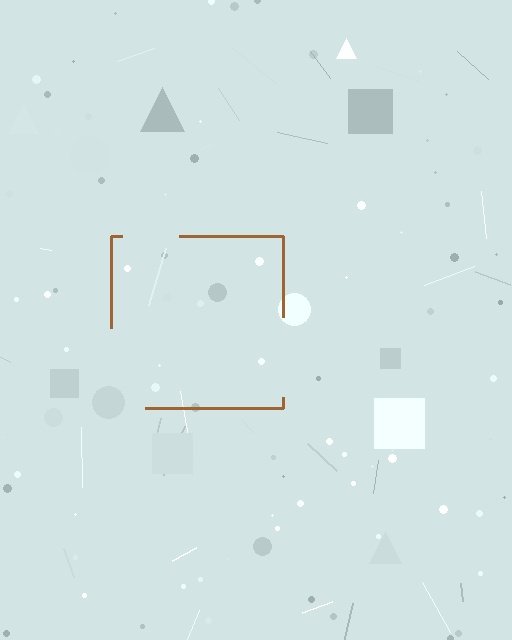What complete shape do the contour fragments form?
The contour fragments form a square.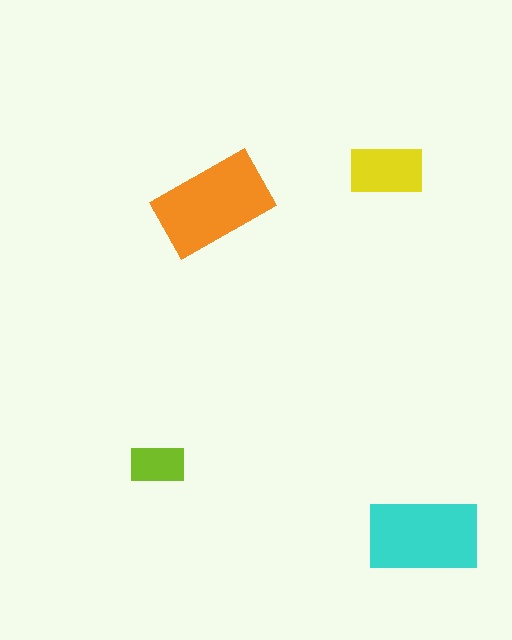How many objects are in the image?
There are 4 objects in the image.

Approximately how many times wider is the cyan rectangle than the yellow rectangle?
About 1.5 times wider.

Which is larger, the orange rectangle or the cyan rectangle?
The orange one.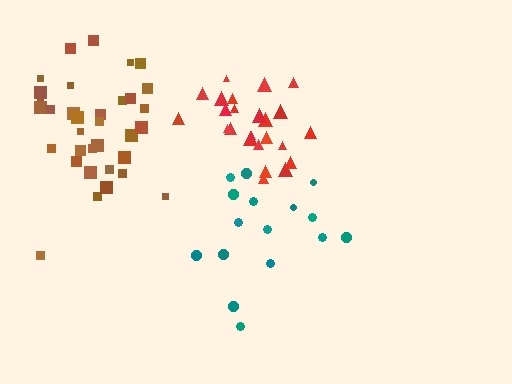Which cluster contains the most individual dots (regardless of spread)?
Brown (35).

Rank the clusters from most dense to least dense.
red, brown, teal.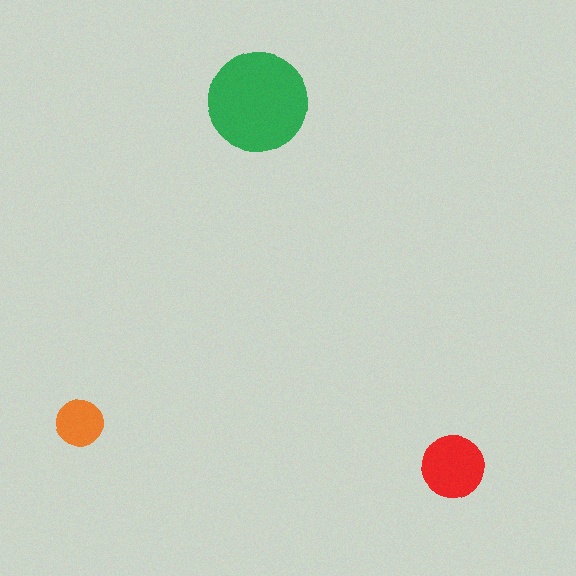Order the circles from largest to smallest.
the green one, the red one, the orange one.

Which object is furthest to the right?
The red circle is rightmost.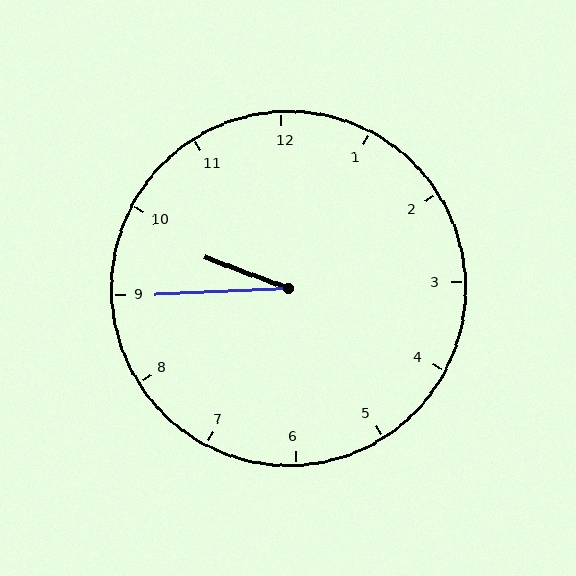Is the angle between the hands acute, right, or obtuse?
It is acute.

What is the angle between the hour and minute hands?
Approximately 22 degrees.